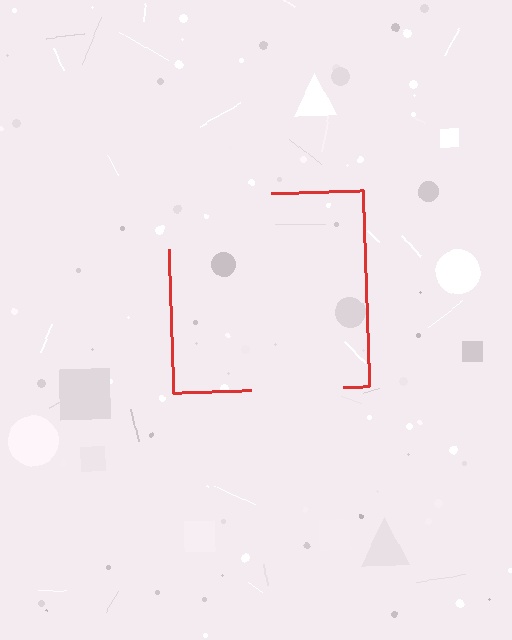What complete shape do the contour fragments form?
The contour fragments form a square.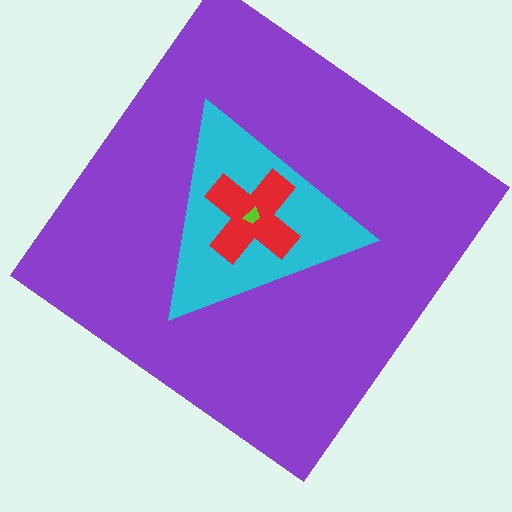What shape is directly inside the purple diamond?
The cyan triangle.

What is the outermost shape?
The purple diamond.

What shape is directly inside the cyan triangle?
The red cross.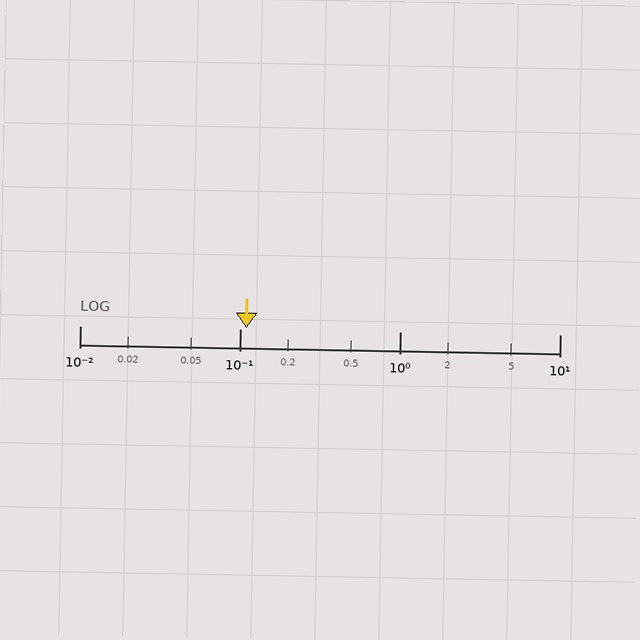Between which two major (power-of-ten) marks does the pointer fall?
The pointer is between 0.1 and 1.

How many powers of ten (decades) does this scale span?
The scale spans 3 decades, from 0.01 to 10.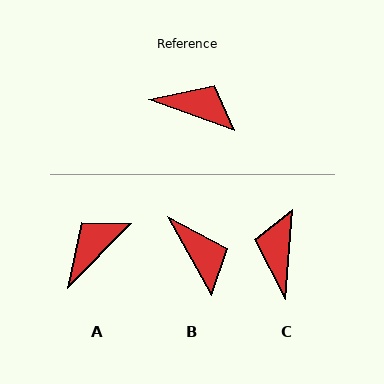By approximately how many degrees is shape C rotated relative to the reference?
Approximately 106 degrees counter-clockwise.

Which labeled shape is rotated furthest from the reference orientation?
C, about 106 degrees away.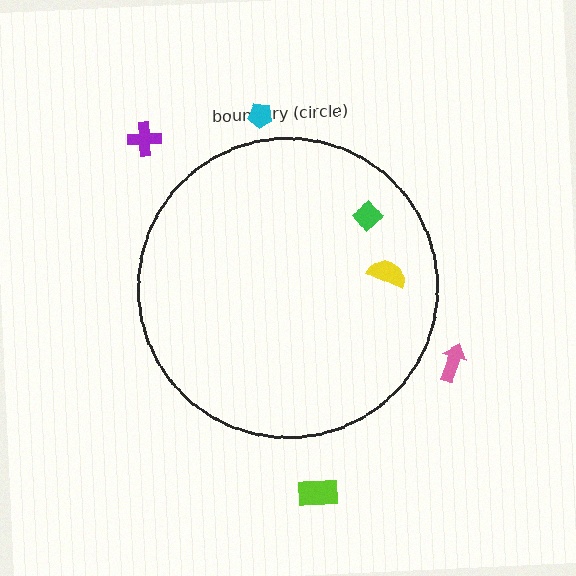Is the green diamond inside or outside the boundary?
Inside.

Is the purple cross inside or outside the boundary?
Outside.